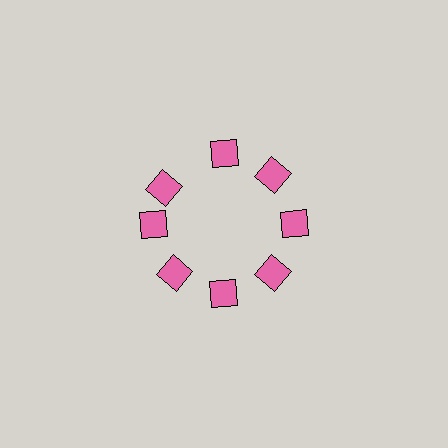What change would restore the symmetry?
The symmetry would be restored by rotating it back into even spacing with its neighbors so that all 8 diamonds sit at equal angles and equal distance from the center.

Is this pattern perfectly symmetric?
No. The 8 pink diamonds are arranged in a ring, but one element near the 10 o'clock position is rotated out of alignment along the ring, breaking the 8-fold rotational symmetry.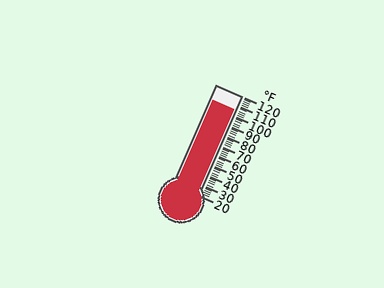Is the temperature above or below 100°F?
The temperature is above 100°F.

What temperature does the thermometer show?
The thermometer shows approximately 106°F.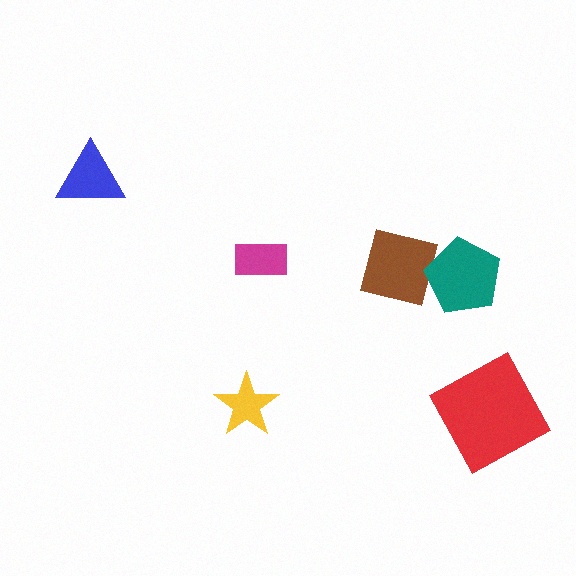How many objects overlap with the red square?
0 objects overlap with the red square.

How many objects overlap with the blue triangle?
0 objects overlap with the blue triangle.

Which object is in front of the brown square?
The teal pentagon is in front of the brown square.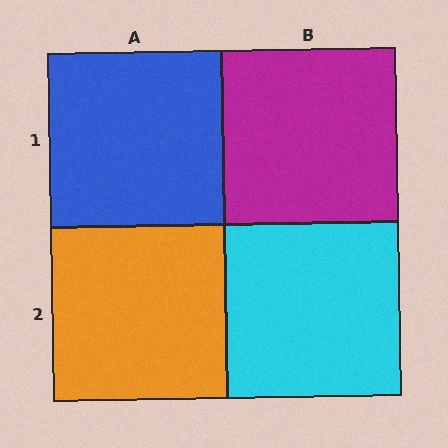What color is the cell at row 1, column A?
Blue.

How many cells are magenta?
1 cell is magenta.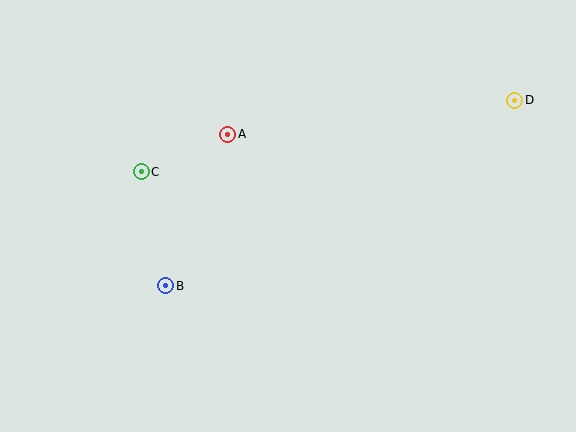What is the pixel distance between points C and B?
The distance between C and B is 116 pixels.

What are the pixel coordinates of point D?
Point D is at (515, 100).